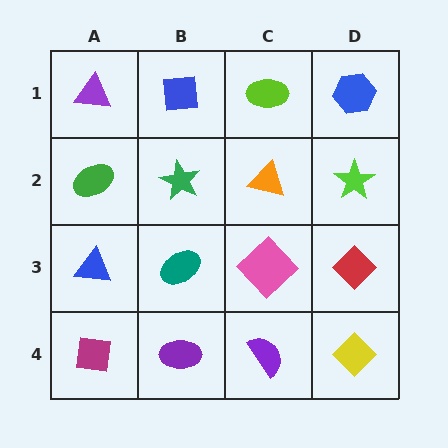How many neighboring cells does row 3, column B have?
4.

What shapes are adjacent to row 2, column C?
A lime ellipse (row 1, column C), a pink diamond (row 3, column C), a green star (row 2, column B), a lime star (row 2, column D).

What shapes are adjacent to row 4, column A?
A blue triangle (row 3, column A), a purple ellipse (row 4, column B).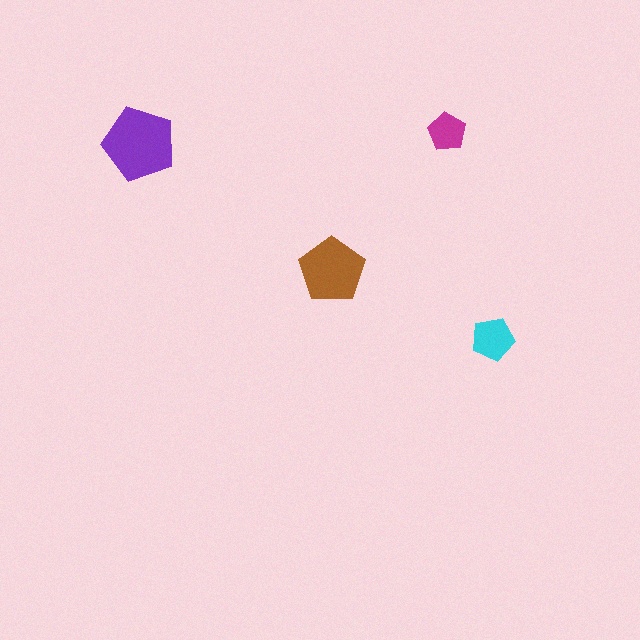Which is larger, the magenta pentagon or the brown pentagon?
The brown one.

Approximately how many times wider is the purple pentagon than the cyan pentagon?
About 1.5 times wider.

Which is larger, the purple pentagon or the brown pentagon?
The purple one.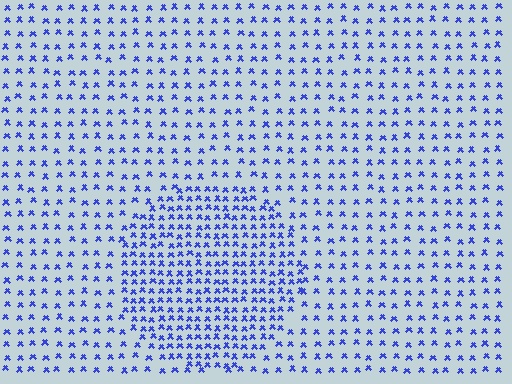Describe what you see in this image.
The image contains small blue elements arranged at two different densities. A circle-shaped region is visible where the elements are more densely packed than the surrounding area.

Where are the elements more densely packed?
The elements are more densely packed inside the circle boundary.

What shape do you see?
I see a circle.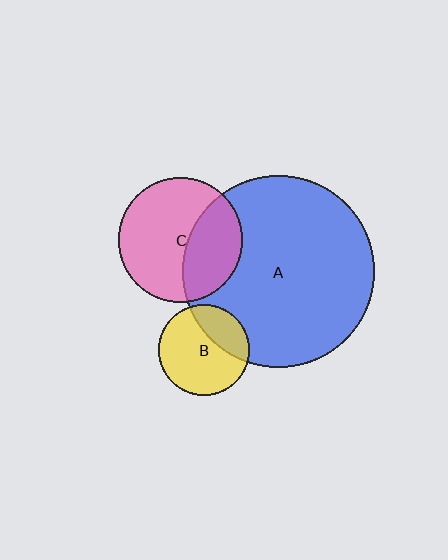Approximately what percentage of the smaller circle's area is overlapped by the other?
Approximately 30%.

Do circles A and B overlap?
Yes.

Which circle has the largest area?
Circle A (blue).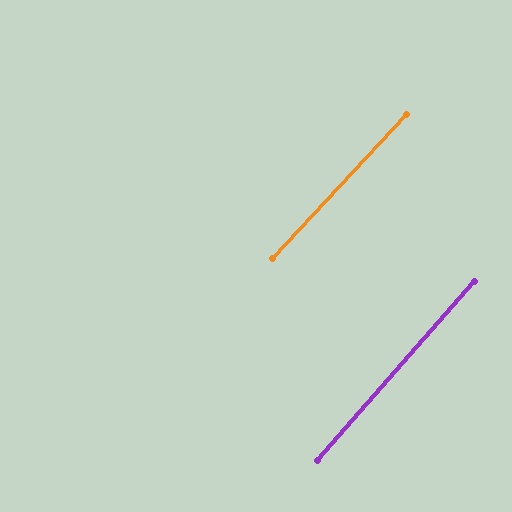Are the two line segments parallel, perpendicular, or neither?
Parallel — their directions differ by only 1.8°.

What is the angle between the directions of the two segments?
Approximately 2 degrees.